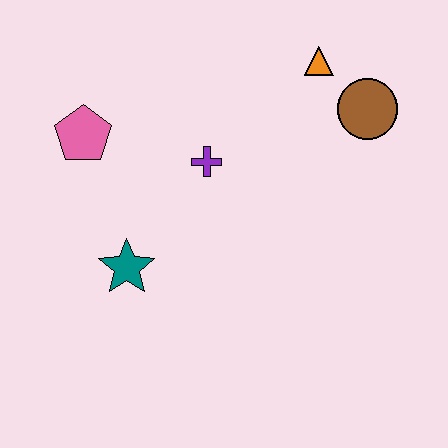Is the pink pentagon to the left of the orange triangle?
Yes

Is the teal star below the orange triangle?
Yes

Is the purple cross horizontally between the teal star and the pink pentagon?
No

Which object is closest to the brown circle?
The orange triangle is closest to the brown circle.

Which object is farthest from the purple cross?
The brown circle is farthest from the purple cross.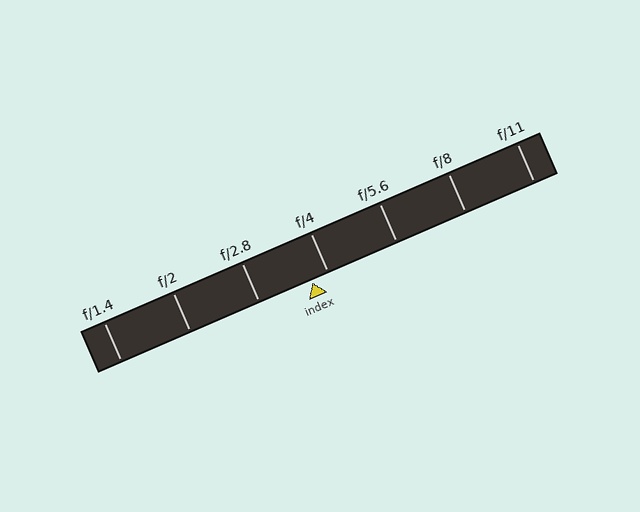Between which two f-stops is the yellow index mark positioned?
The index mark is between f/2.8 and f/4.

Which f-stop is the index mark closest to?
The index mark is closest to f/4.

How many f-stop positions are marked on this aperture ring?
There are 7 f-stop positions marked.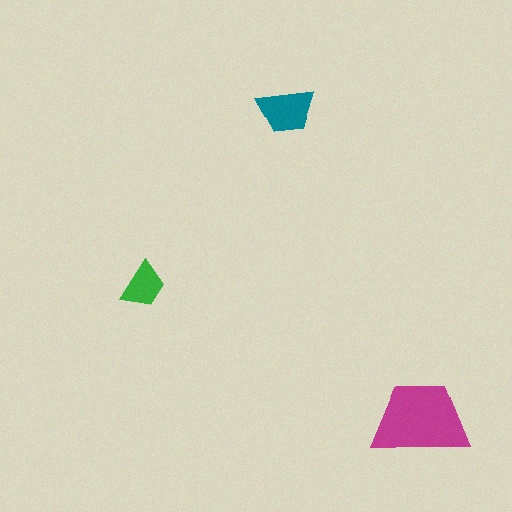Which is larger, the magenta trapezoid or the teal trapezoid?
The magenta one.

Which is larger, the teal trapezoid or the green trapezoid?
The teal one.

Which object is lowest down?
The magenta trapezoid is bottommost.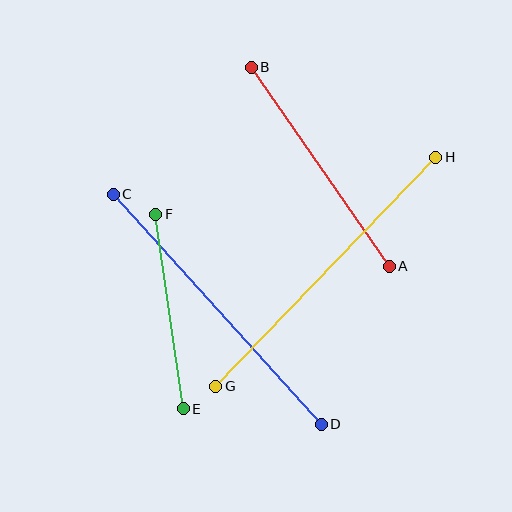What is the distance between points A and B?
The distance is approximately 242 pixels.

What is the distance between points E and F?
The distance is approximately 197 pixels.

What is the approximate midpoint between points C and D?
The midpoint is at approximately (217, 309) pixels.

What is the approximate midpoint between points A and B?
The midpoint is at approximately (320, 167) pixels.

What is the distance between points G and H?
The distance is approximately 317 pixels.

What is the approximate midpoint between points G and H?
The midpoint is at approximately (326, 272) pixels.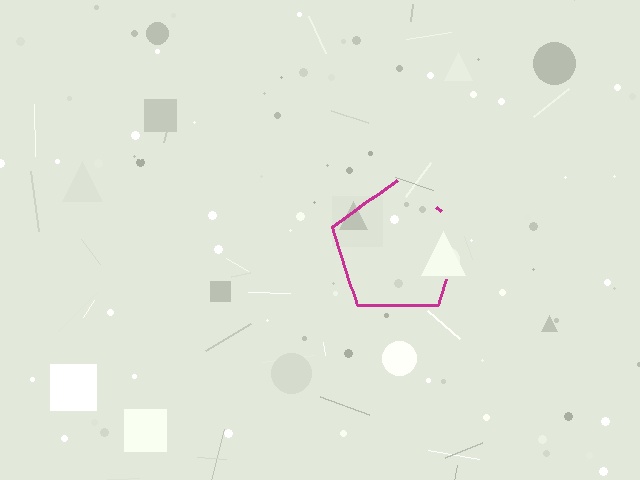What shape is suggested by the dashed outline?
The dashed outline suggests a pentagon.